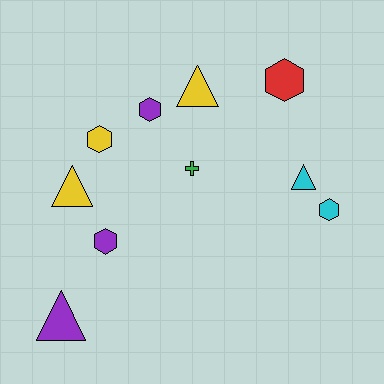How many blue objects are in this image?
There are no blue objects.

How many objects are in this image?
There are 10 objects.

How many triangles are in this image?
There are 4 triangles.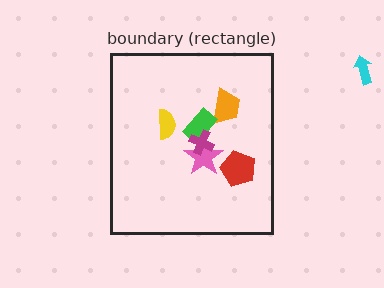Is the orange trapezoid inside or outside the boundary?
Inside.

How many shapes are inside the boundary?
6 inside, 1 outside.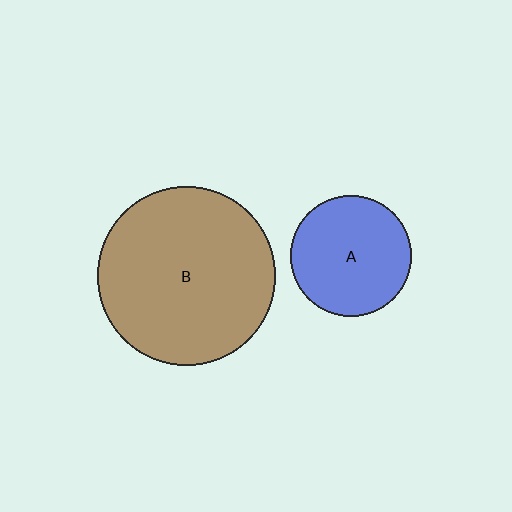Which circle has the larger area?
Circle B (brown).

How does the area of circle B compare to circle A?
Approximately 2.2 times.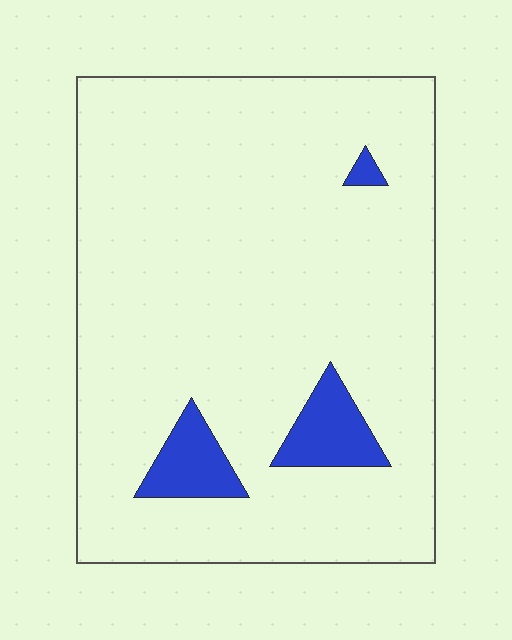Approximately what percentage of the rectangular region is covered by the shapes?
Approximately 10%.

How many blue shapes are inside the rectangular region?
3.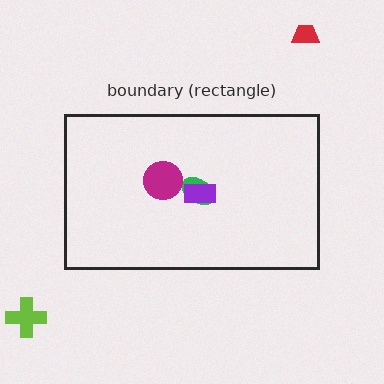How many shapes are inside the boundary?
3 inside, 2 outside.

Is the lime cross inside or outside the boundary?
Outside.